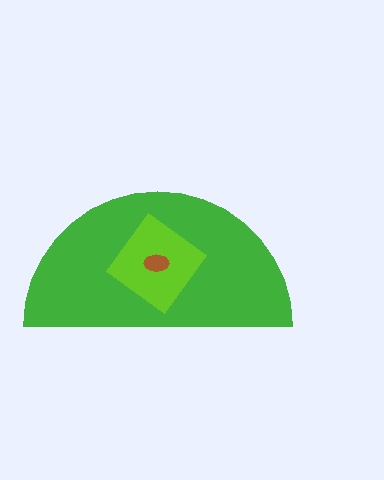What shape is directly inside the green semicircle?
The lime diamond.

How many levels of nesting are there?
3.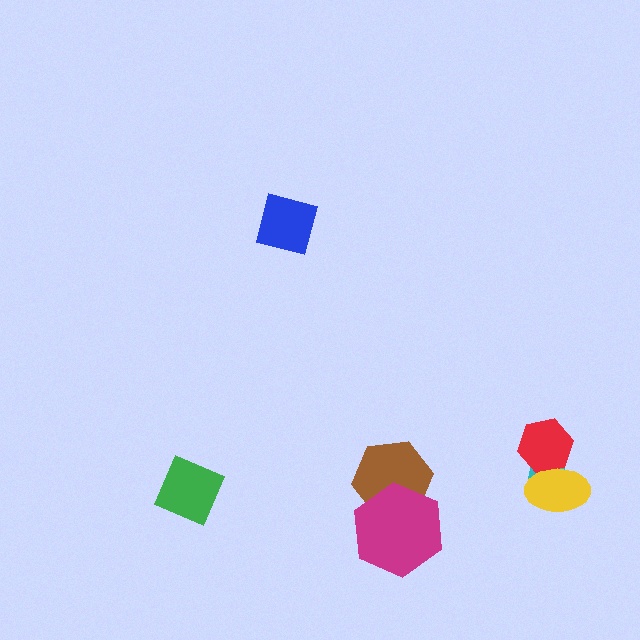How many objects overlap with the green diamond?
0 objects overlap with the green diamond.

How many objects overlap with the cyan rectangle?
2 objects overlap with the cyan rectangle.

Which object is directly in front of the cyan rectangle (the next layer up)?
The red hexagon is directly in front of the cyan rectangle.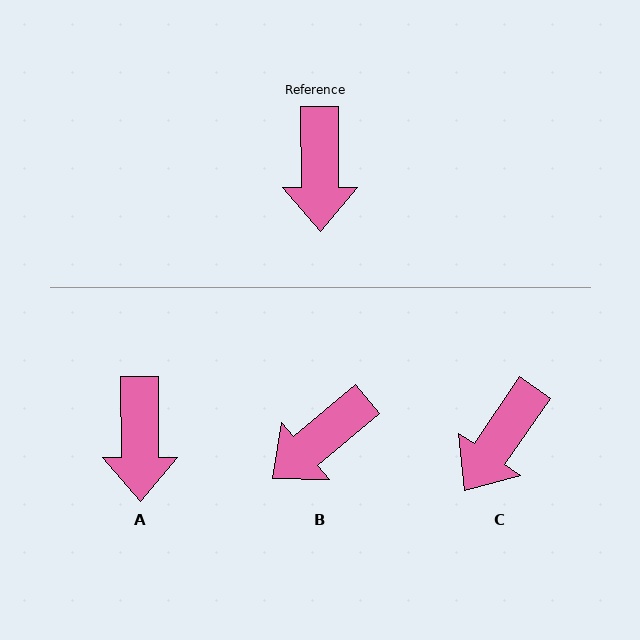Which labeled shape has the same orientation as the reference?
A.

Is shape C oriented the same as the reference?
No, it is off by about 35 degrees.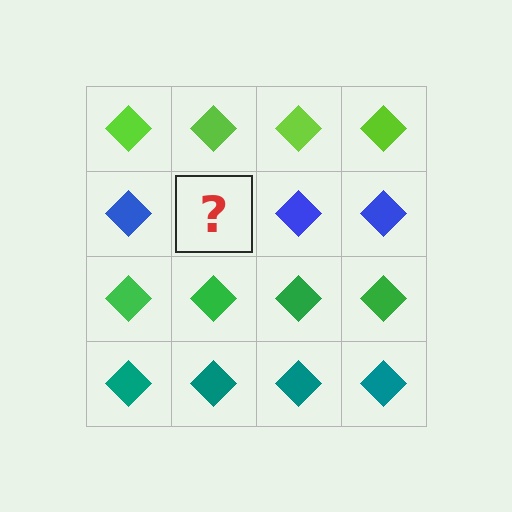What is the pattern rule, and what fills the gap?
The rule is that each row has a consistent color. The gap should be filled with a blue diamond.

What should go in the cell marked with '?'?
The missing cell should contain a blue diamond.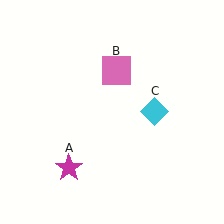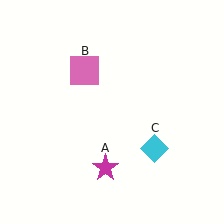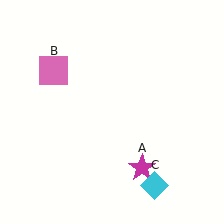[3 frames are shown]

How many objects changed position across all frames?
3 objects changed position: magenta star (object A), pink square (object B), cyan diamond (object C).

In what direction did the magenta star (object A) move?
The magenta star (object A) moved right.